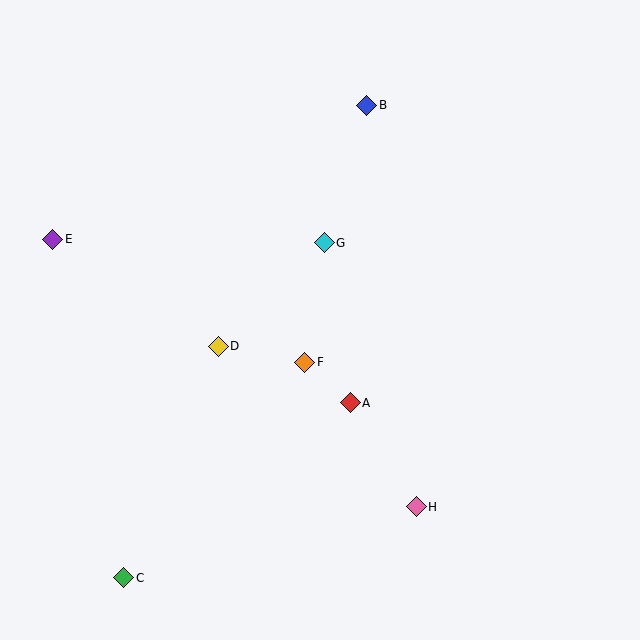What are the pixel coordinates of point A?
Point A is at (350, 403).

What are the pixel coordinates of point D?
Point D is at (218, 346).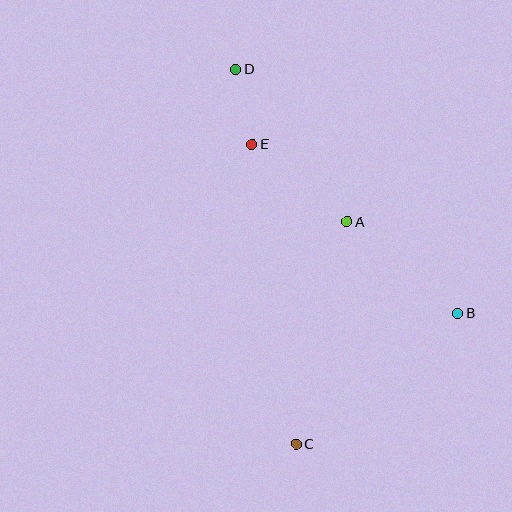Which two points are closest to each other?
Points D and E are closest to each other.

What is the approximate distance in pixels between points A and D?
The distance between A and D is approximately 189 pixels.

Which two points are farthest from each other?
Points C and D are farthest from each other.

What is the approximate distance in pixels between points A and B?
The distance between A and B is approximately 143 pixels.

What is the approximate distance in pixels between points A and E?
The distance between A and E is approximately 123 pixels.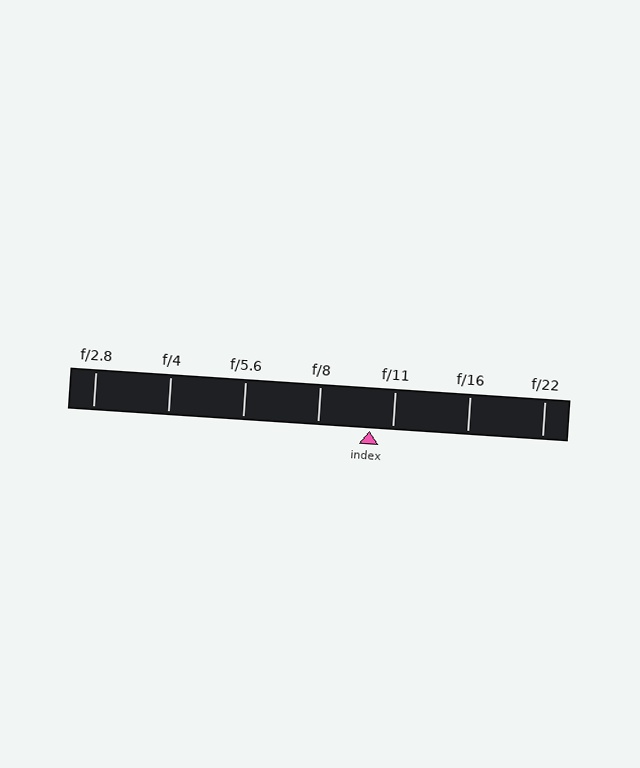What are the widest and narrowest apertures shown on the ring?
The widest aperture shown is f/2.8 and the narrowest is f/22.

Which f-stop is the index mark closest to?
The index mark is closest to f/11.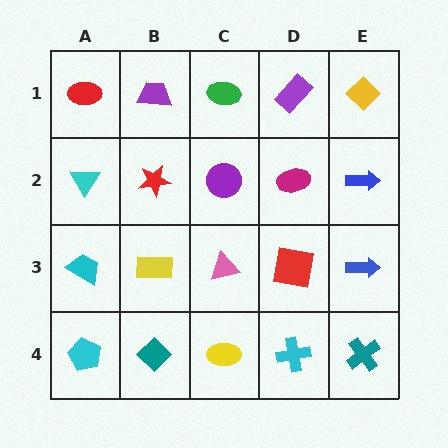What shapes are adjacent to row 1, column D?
A magenta ellipse (row 2, column D), a green ellipse (row 1, column C), a yellow diamond (row 1, column E).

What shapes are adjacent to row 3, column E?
A blue arrow (row 2, column E), a teal cross (row 4, column E), a red square (row 3, column D).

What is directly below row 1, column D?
A magenta ellipse.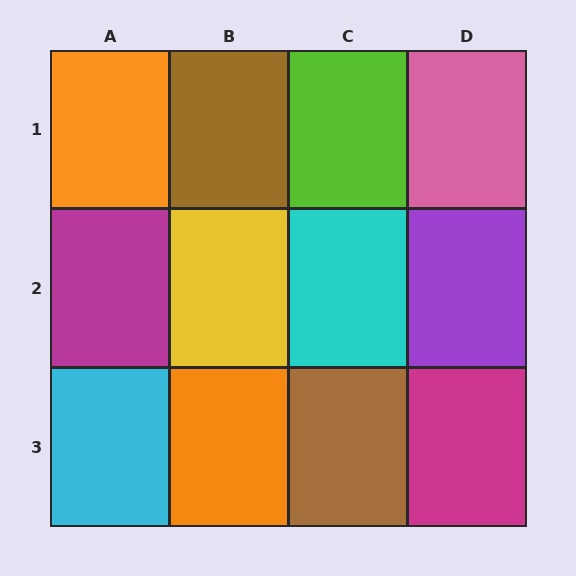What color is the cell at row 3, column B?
Orange.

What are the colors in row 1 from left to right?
Orange, brown, lime, pink.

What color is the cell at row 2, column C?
Cyan.